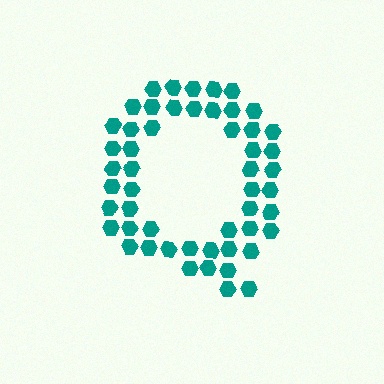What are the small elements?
The small elements are hexagons.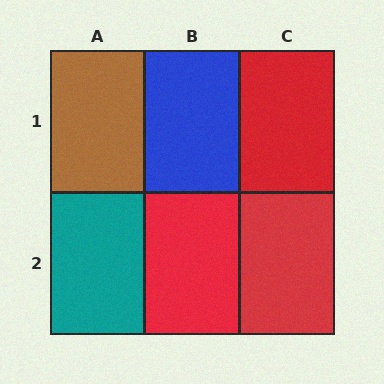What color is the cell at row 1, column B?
Blue.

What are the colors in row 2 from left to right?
Teal, red, red.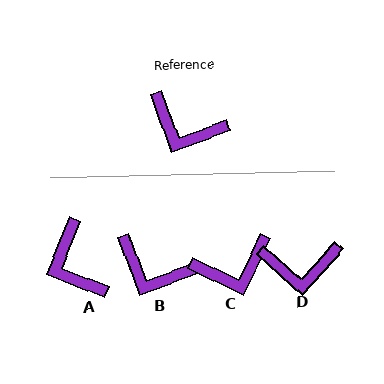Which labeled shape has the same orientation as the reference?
B.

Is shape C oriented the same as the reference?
No, it is off by about 44 degrees.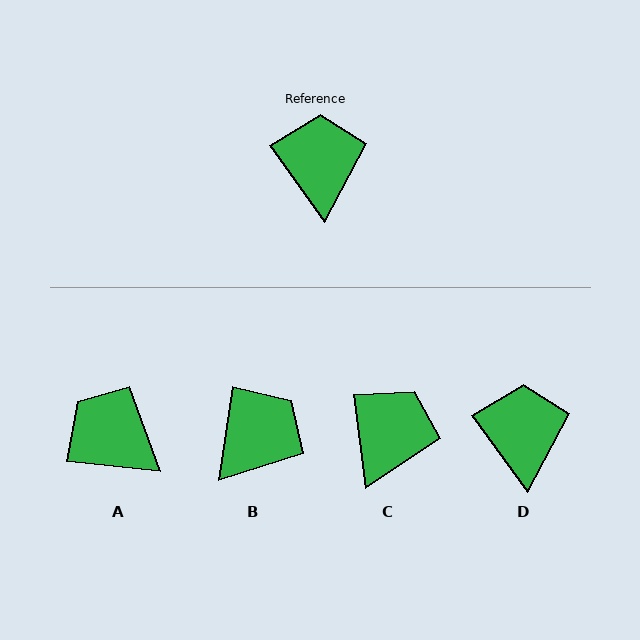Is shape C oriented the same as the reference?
No, it is off by about 29 degrees.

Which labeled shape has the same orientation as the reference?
D.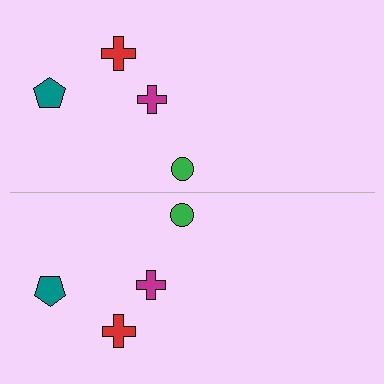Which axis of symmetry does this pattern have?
The pattern has a horizontal axis of symmetry running through the center of the image.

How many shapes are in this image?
There are 8 shapes in this image.